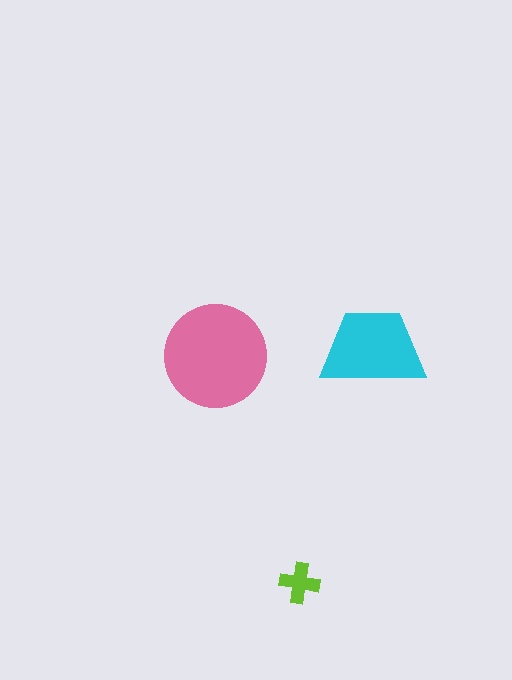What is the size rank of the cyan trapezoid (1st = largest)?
2nd.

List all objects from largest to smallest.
The pink circle, the cyan trapezoid, the lime cross.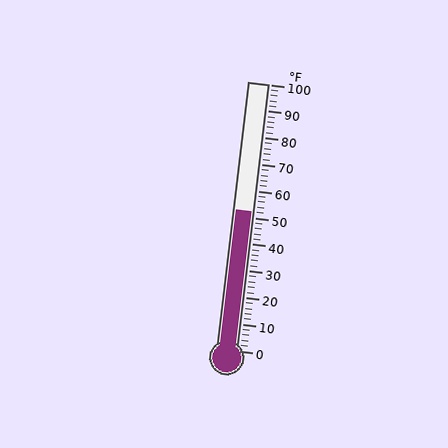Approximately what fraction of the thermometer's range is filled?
The thermometer is filled to approximately 50% of its range.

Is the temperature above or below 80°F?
The temperature is below 80°F.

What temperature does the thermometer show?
The thermometer shows approximately 52°F.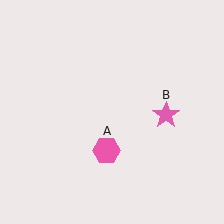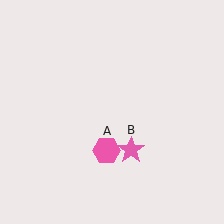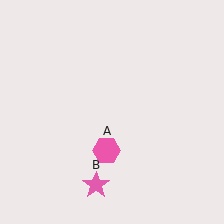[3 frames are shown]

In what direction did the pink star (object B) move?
The pink star (object B) moved down and to the left.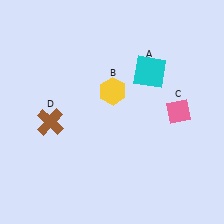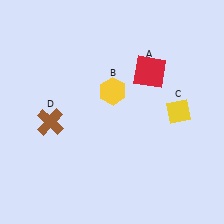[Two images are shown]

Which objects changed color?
A changed from cyan to red. C changed from pink to yellow.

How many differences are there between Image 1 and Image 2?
There are 2 differences between the two images.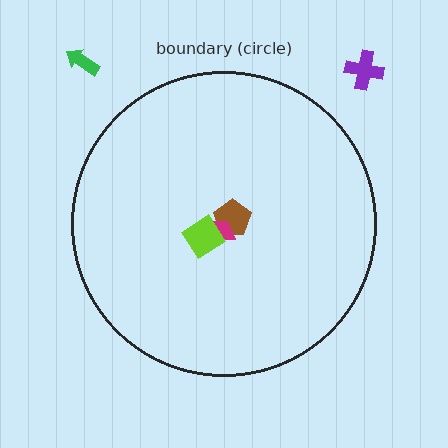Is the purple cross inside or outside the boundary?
Outside.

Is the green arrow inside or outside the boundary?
Outside.